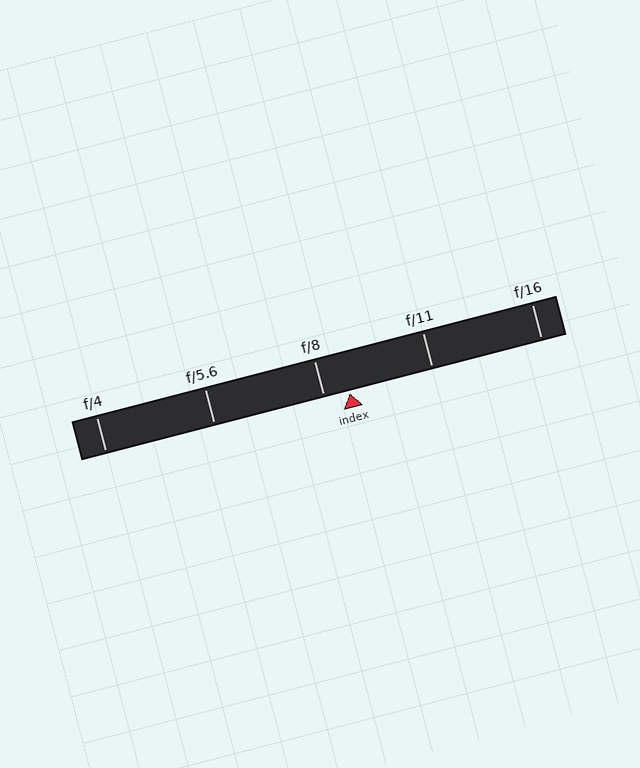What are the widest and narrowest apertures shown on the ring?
The widest aperture shown is f/4 and the narrowest is f/16.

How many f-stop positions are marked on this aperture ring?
There are 5 f-stop positions marked.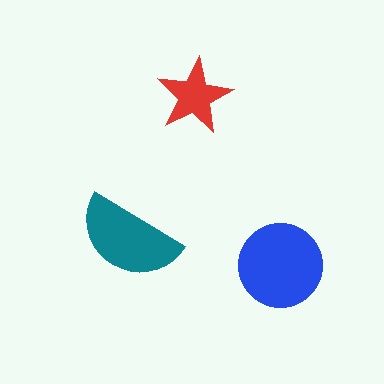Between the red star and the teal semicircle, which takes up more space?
The teal semicircle.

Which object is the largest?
The blue circle.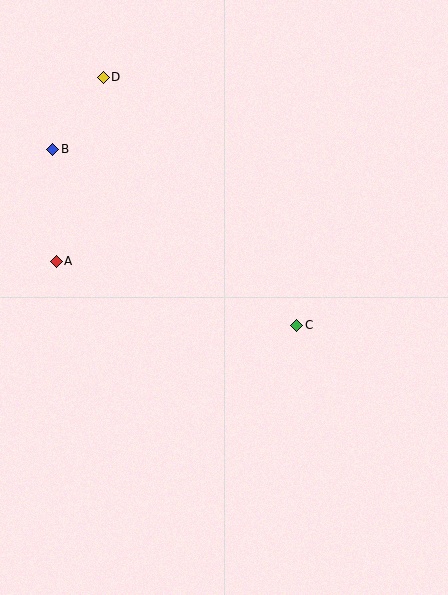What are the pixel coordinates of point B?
Point B is at (53, 149).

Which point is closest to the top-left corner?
Point D is closest to the top-left corner.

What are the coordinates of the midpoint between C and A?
The midpoint between C and A is at (177, 293).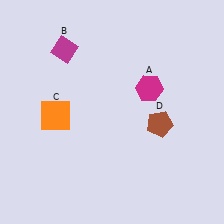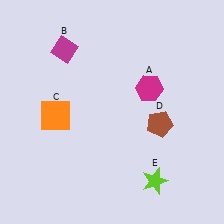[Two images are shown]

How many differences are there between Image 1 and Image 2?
There is 1 difference between the two images.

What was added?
A lime star (E) was added in Image 2.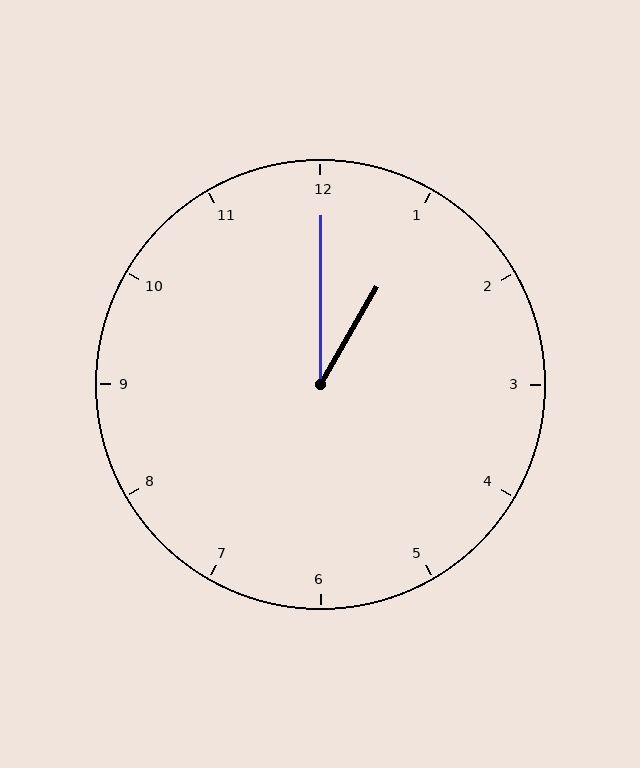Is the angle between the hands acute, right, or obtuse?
It is acute.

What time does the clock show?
1:00.